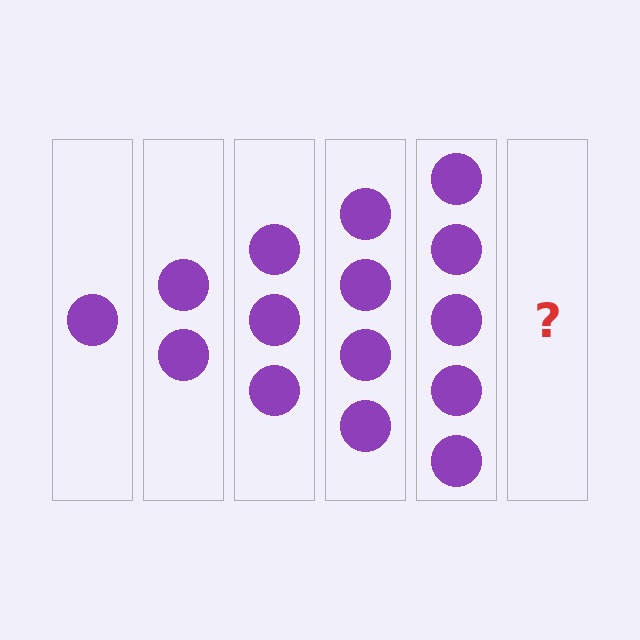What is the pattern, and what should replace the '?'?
The pattern is that each step adds one more circle. The '?' should be 6 circles.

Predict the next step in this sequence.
The next step is 6 circles.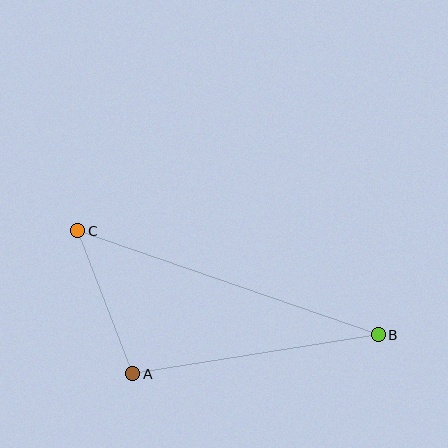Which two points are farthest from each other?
Points B and C are farthest from each other.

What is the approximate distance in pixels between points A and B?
The distance between A and B is approximately 248 pixels.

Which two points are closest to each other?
Points A and C are closest to each other.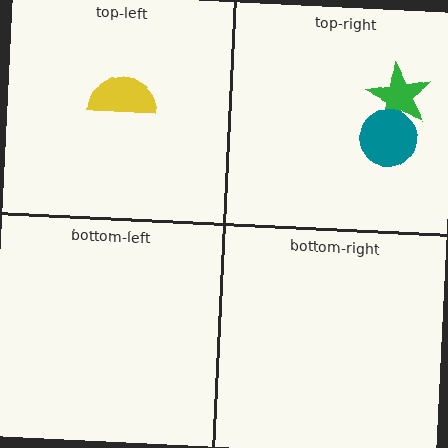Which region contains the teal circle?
The top-right region.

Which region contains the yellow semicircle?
The top-left region.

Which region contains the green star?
The top-right region.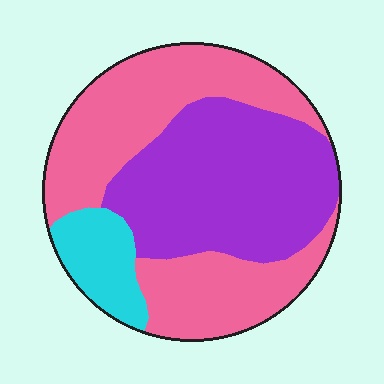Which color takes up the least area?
Cyan, at roughly 10%.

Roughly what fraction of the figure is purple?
Purple takes up between a third and a half of the figure.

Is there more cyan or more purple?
Purple.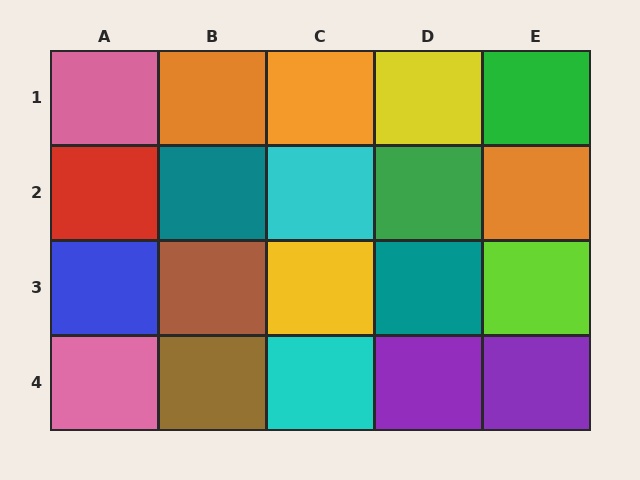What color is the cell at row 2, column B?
Teal.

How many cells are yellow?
2 cells are yellow.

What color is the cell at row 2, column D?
Green.